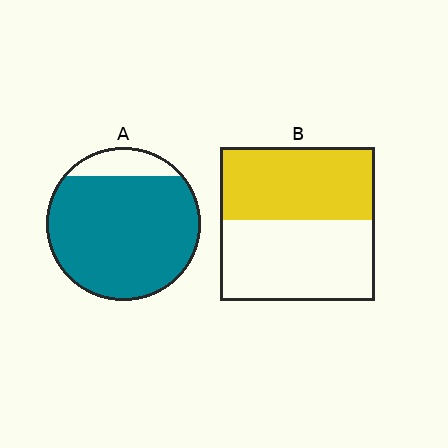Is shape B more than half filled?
Roughly half.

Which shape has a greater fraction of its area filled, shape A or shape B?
Shape A.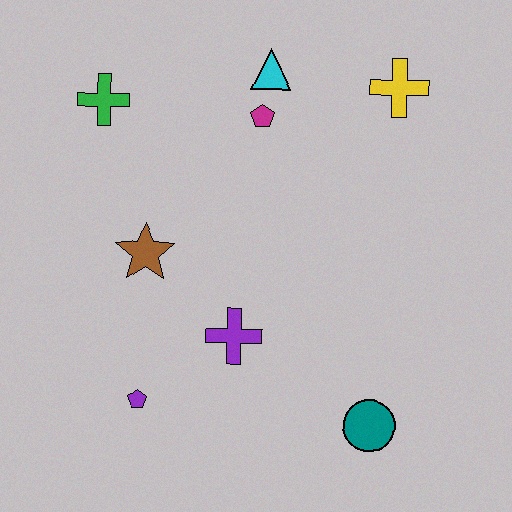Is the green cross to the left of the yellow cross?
Yes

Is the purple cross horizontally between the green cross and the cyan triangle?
Yes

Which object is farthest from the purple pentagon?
The yellow cross is farthest from the purple pentagon.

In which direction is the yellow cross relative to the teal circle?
The yellow cross is above the teal circle.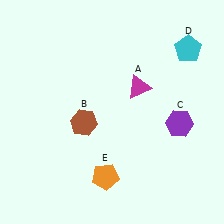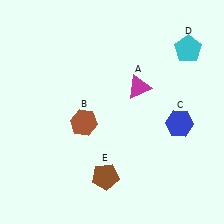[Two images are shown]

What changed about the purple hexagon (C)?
In Image 1, C is purple. In Image 2, it changed to blue.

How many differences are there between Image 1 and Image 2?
There are 2 differences between the two images.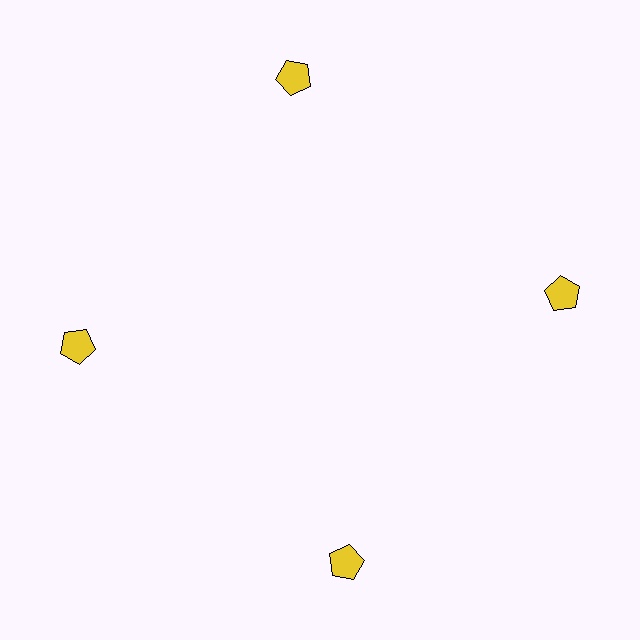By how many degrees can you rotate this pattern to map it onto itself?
The pattern maps onto itself every 90 degrees of rotation.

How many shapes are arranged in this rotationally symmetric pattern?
There are 4 shapes, arranged in 4 groups of 1.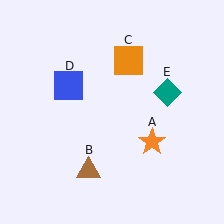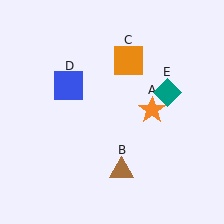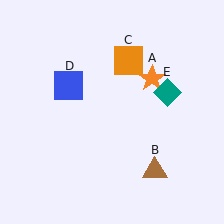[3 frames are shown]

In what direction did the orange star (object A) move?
The orange star (object A) moved up.